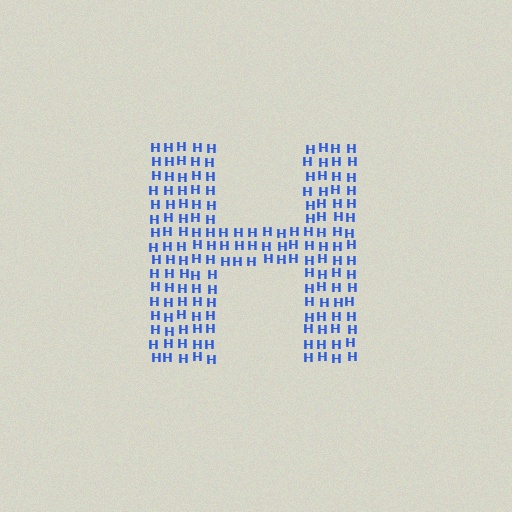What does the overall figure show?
The overall figure shows the letter H.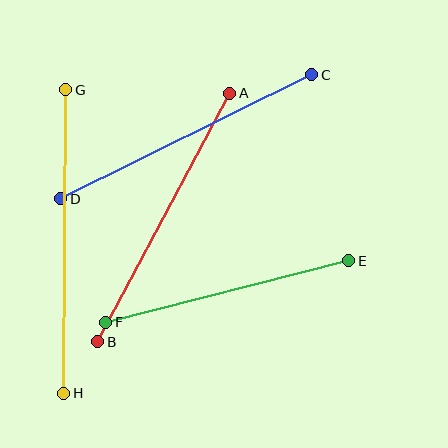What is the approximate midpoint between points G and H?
The midpoint is at approximately (65, 242) pixels.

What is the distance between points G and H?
The distance is approximately 304 pixels.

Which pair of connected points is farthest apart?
Points G and H are farthest apart.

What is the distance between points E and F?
The distance is approximately 251 pixels.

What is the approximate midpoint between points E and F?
The midpoint is at approximately (227, 292) pixels.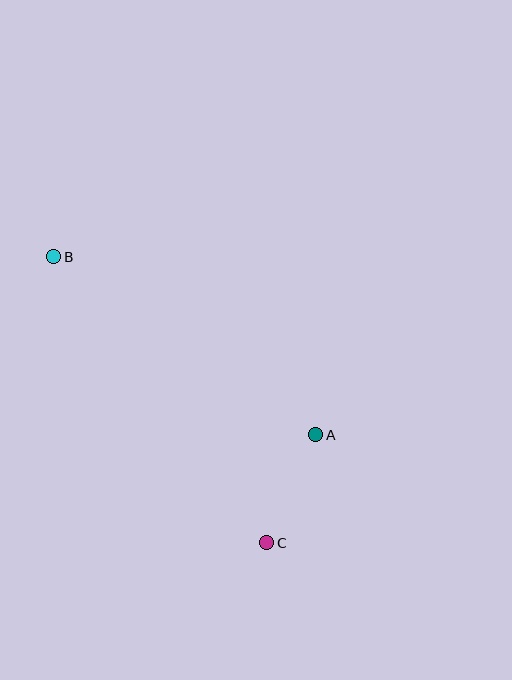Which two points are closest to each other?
Points A and C are closest to each other.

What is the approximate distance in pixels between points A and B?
The distance between A and B is approximately 317 pixels.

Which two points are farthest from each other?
Points B and C are farthest from each other.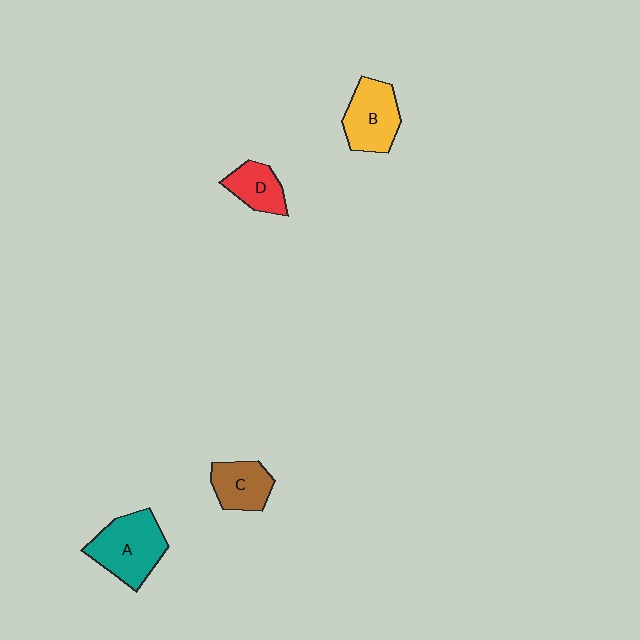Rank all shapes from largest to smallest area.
From largest to smallest: A (teal), B (yellow), C (brown), D (red).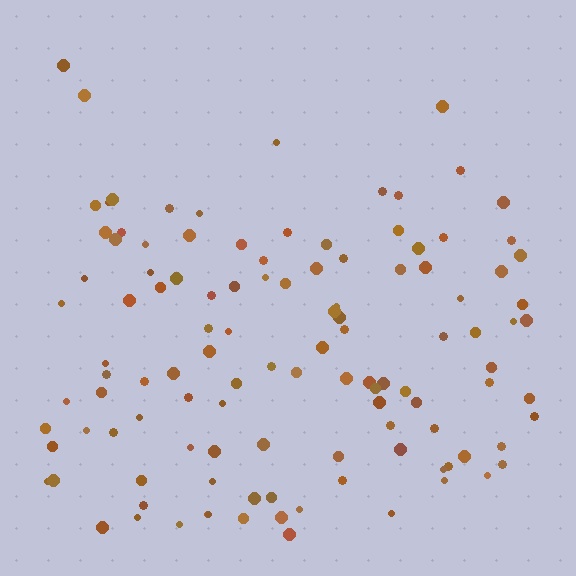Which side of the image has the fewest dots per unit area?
The top.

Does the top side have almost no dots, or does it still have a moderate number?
Still a moderate number, just noticeably fewer than the bottom.